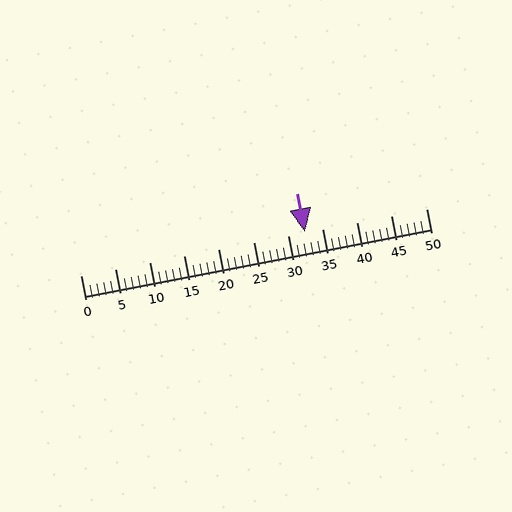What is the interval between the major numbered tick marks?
The major tick marks are spaced 5 units apart.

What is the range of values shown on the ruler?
The ruler shows values from 0 to 50.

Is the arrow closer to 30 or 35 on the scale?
The arrow is closer to 35.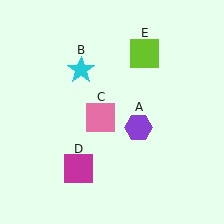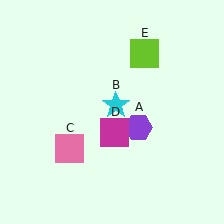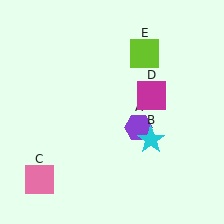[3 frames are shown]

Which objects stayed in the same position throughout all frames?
Purple hexagon (object A) and lime square (object E) remained stationary.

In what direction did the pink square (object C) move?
The pink square (object C) moved down and to the left.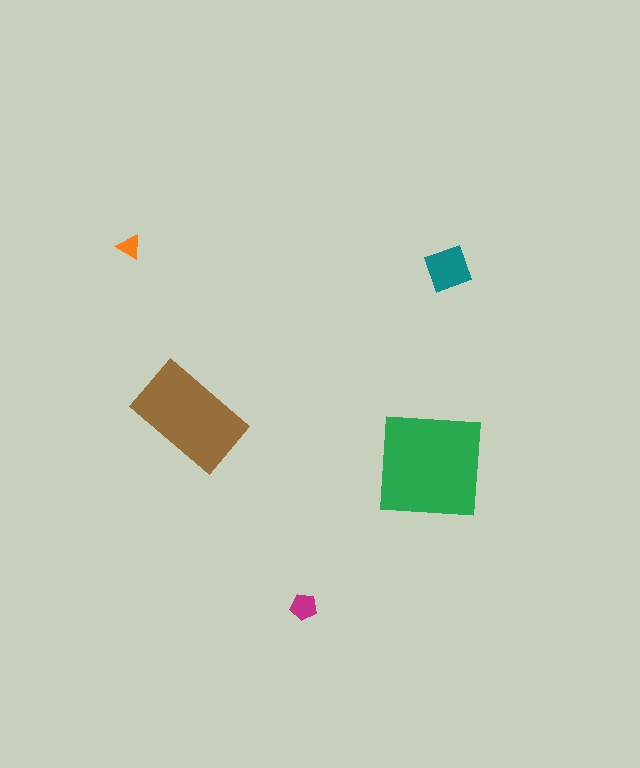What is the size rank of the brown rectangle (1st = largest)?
2nd.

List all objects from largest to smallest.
The green square, the brown rectangle, the teal diamond, the magenta pentagon, the orange triangle.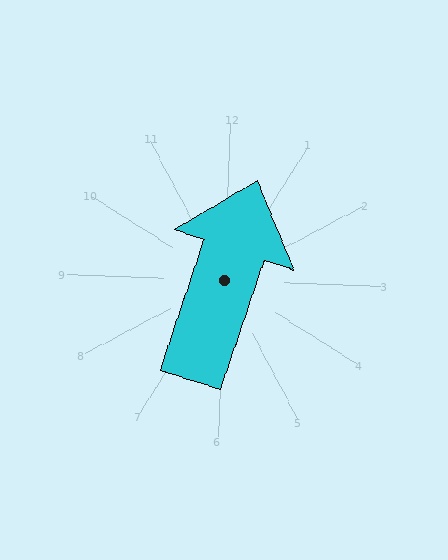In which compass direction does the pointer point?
North.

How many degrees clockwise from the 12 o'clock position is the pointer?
Approximately 16 degrees.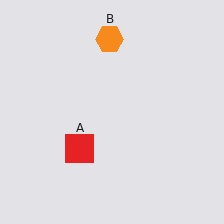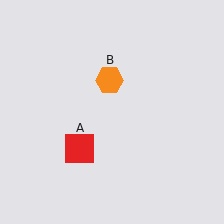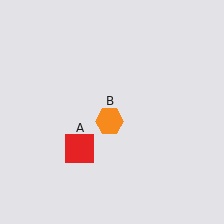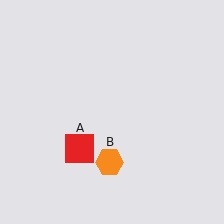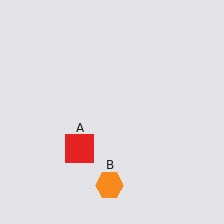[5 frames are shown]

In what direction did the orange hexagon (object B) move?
The orange hexagon (object B) moved down.